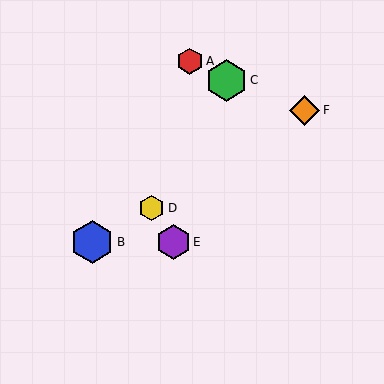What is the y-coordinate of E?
Object E is at y≈242.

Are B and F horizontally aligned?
No, B is at y≈242 and F is at y≈110.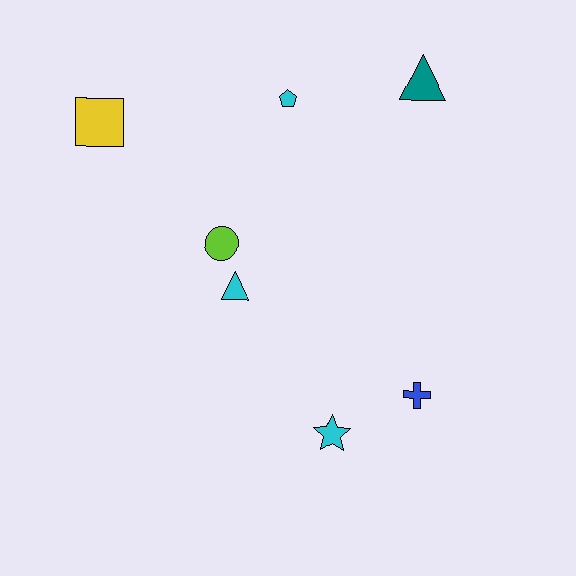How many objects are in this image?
There are 7 objects.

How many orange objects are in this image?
There are no orange objects.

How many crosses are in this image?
There is 1 cross.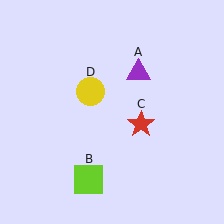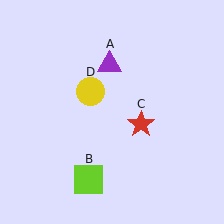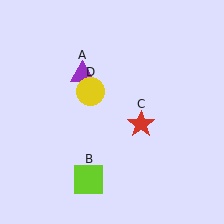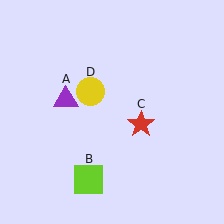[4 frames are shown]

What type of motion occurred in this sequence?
The purple triangle (object A) rotated counterclockwise around the center of the scene.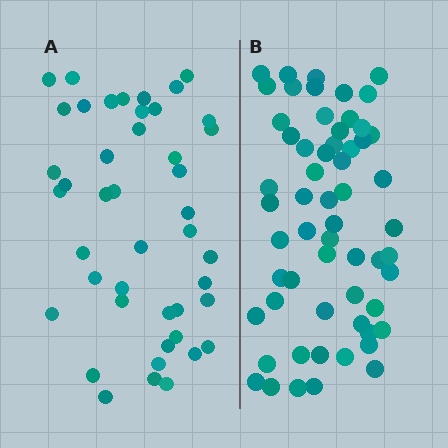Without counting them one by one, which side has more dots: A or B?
Region B (the right region) has more dots.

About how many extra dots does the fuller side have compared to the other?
Region B has approximately 15 more dots than region A.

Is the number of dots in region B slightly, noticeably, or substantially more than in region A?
Region B has noticeably more, but not dramatically so. The ratio is roughly 1.3 to 1.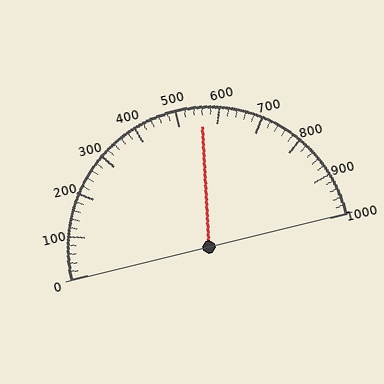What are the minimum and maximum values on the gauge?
The gauge ranges from 0 to 1000.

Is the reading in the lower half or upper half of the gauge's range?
The reading is in the upper half of the range (0 to 1000).